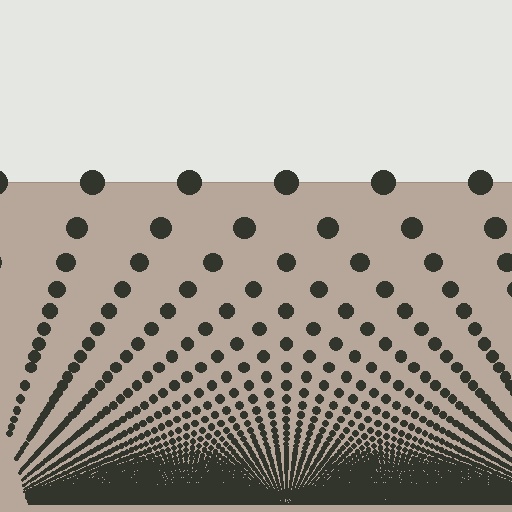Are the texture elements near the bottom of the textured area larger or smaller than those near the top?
Smaller. The gradient is inverted — elements near the bottom are smaller and denser.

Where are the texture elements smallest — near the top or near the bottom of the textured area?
Near the bottom.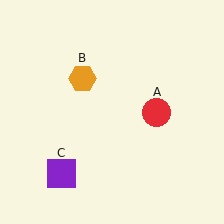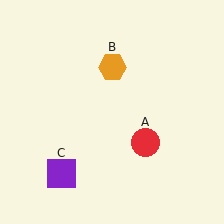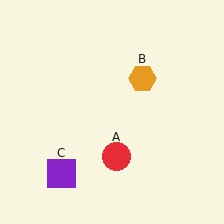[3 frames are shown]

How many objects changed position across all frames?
2 objects changed position: red circle (object A), orange hexagon (object B).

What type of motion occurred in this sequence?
The red circle (object A), orange hexagon (object B) rotated clockwise around the center of the scene.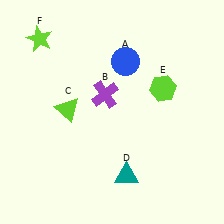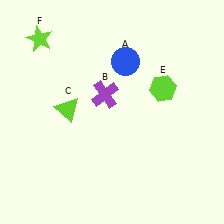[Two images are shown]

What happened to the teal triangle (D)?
The teal triangle (D) was removed in Image 2. It was in the bottom-right area of Image 1.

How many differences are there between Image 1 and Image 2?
There is 1 difference between the two images.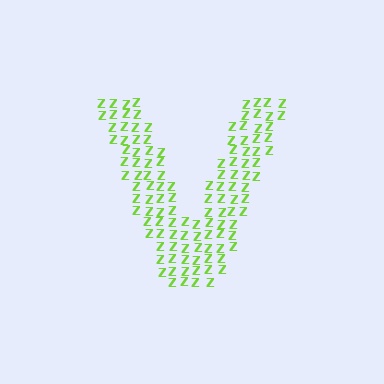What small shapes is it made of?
It is made of small letter Z's.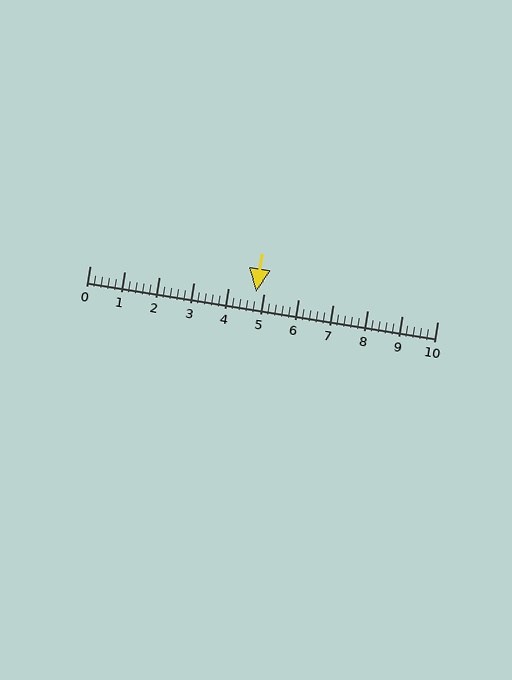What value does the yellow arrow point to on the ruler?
The yellow arrow points to approximately 4.8.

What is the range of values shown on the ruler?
The ruler shows values from 0 to 10.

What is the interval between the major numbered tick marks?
The major tick marks are spaced 1 units apart.